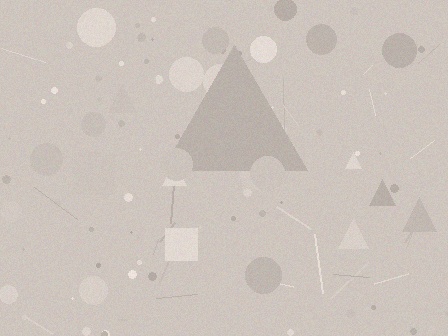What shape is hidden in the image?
A triangle is hidden in the image.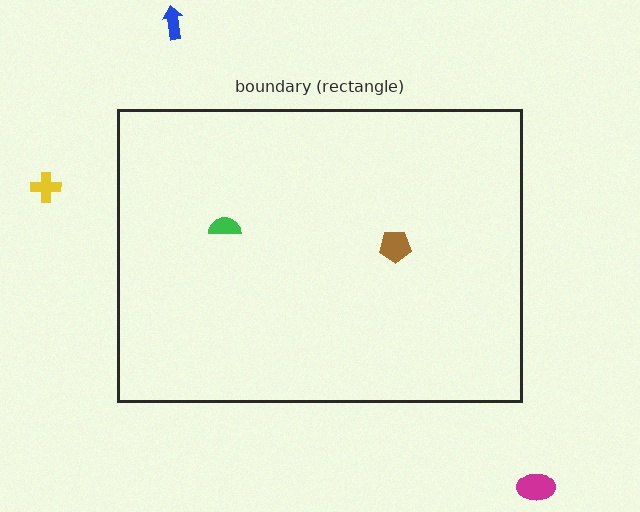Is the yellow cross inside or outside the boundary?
Outside.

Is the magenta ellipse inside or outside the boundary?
Outside.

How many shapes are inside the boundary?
2 inside, 3 outside.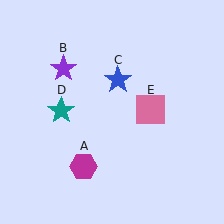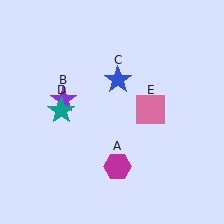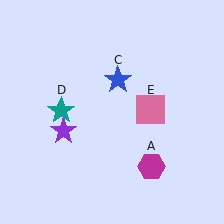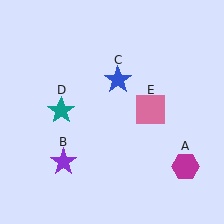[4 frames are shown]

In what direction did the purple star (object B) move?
The purple star (object B) moved down.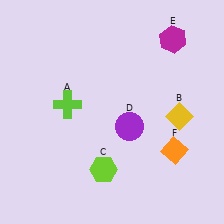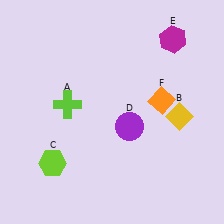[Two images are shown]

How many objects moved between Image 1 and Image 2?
2 objects moved between the two images.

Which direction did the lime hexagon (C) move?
The lime hexagon (C) moved left.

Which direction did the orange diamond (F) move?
The orange diamond (F) moved up.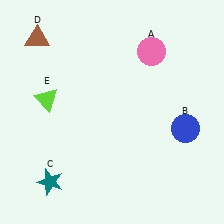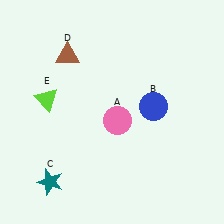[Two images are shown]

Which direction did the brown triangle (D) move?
The brown triangle (D) moved right.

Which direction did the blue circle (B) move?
The blue circle (B) moved left.